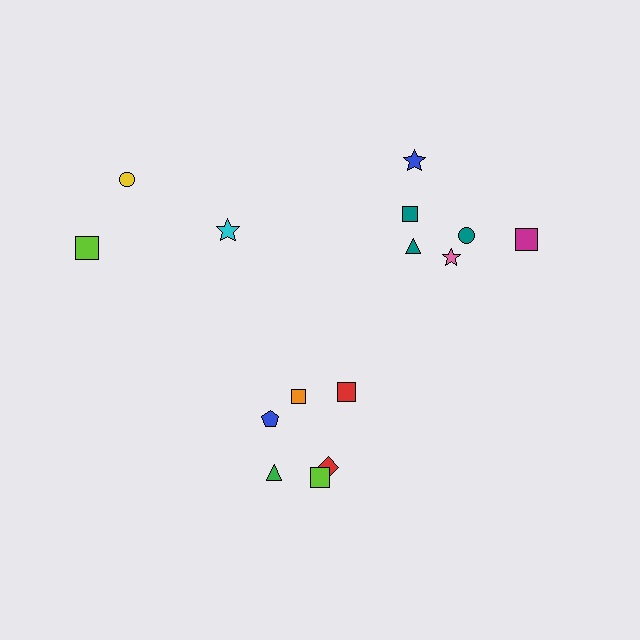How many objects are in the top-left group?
There are 3 objects.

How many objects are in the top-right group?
There are 6 objects.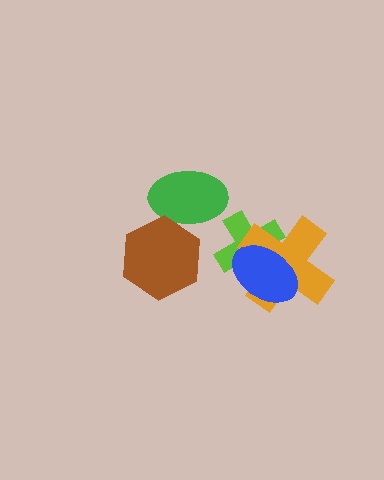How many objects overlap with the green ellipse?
1 object overlaps with the green ellipse.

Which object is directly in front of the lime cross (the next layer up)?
The orange cross is directly in front of the lime cross.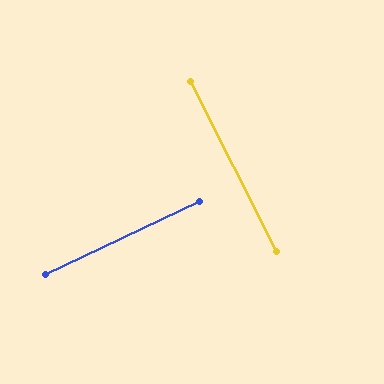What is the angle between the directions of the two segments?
Approximately 89 degrees.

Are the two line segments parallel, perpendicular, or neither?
Perpendicular — they meet at approximately 89°.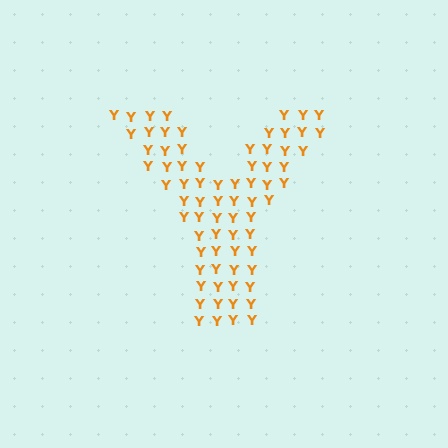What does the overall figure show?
The overall figure shows the letter Y.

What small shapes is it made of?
It is made of small letter Y's.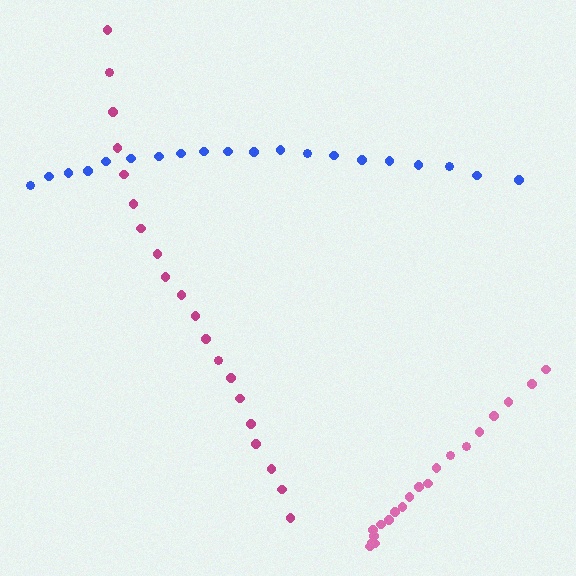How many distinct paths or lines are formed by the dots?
There are 3 distinct paths.